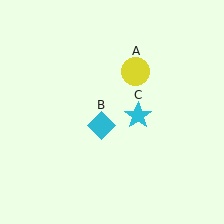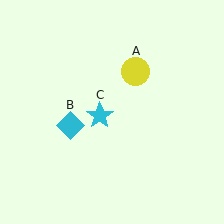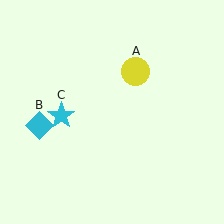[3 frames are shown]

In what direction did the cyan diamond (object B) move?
The cyan diamond (object B) moved left.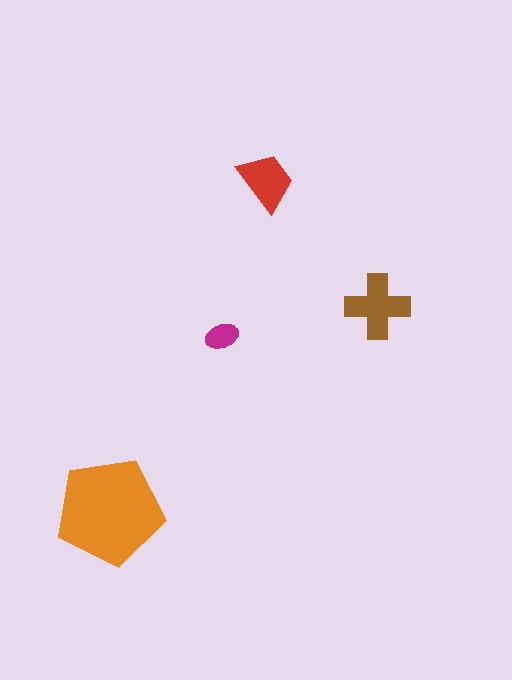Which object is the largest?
The orange pentagon.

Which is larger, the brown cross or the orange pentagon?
The orange pentagon.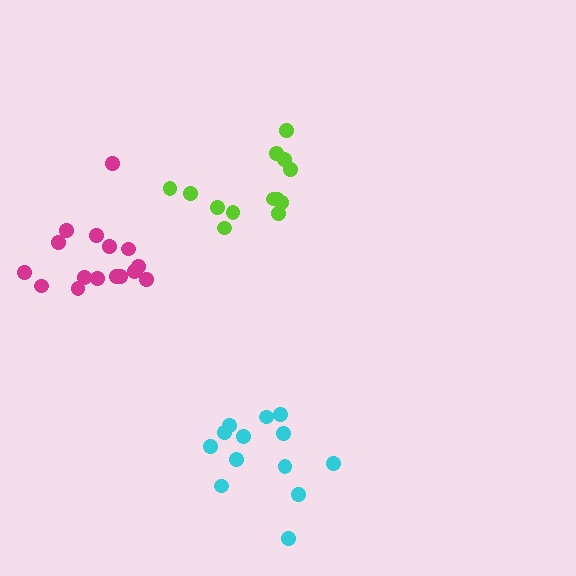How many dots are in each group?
Group 1: 16 dots, Group 2: 13 dots, Group 3: 13 dots (42 total).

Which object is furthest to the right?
The lime cluster is rightmost.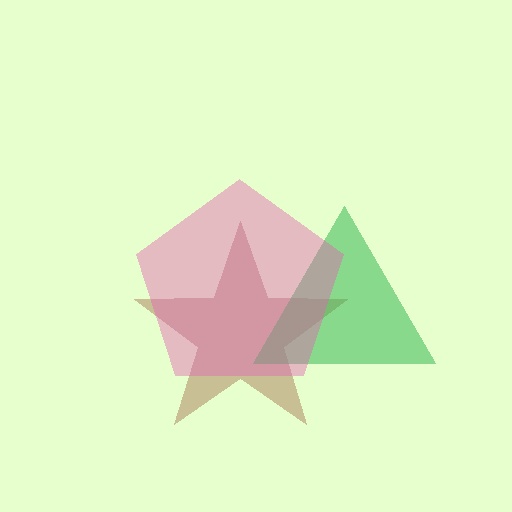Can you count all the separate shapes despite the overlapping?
Yes, there are 3 separate shapes.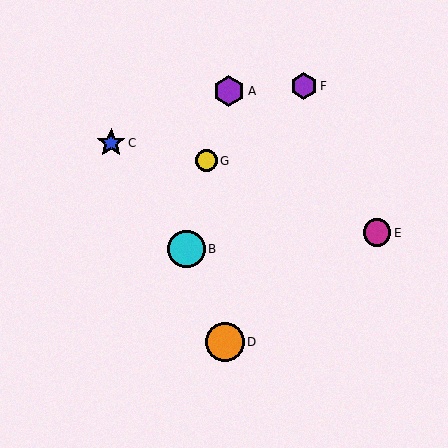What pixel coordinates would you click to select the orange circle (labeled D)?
Click at (225, 342) to select the orange circle D.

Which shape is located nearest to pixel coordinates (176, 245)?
The cyan circle (labeled B) at (186, 249) is nearest to that location.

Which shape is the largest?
The orange circle (labeled D) is the largest.